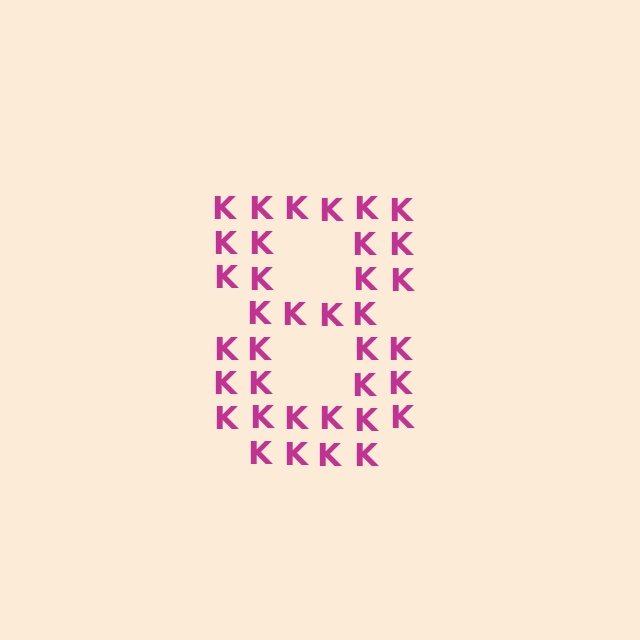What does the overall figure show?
The overall figure shows the digit 8.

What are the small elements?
The small elements are letter K's.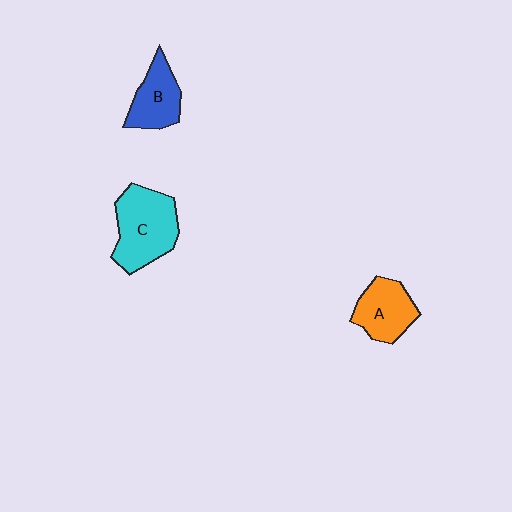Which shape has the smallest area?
Shape B (blue).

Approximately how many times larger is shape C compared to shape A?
Approximately 1.5 times.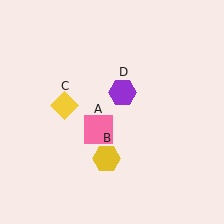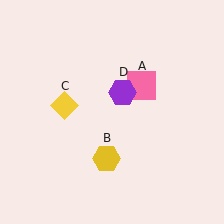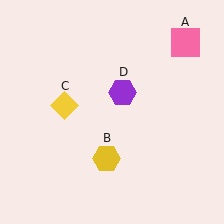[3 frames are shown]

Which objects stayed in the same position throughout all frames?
Yellow hexagon (object B) and yellow diamond (object C) and purple hexagon (object D) remained stationary.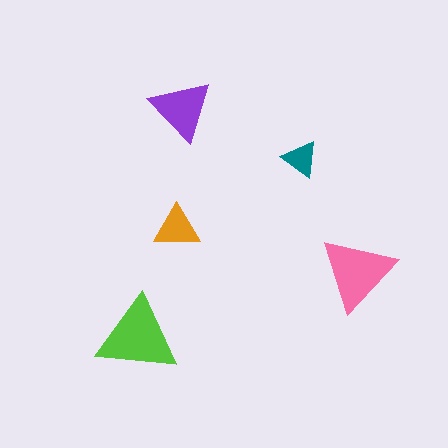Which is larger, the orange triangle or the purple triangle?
The purple one.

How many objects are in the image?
There are 5 objects in the image.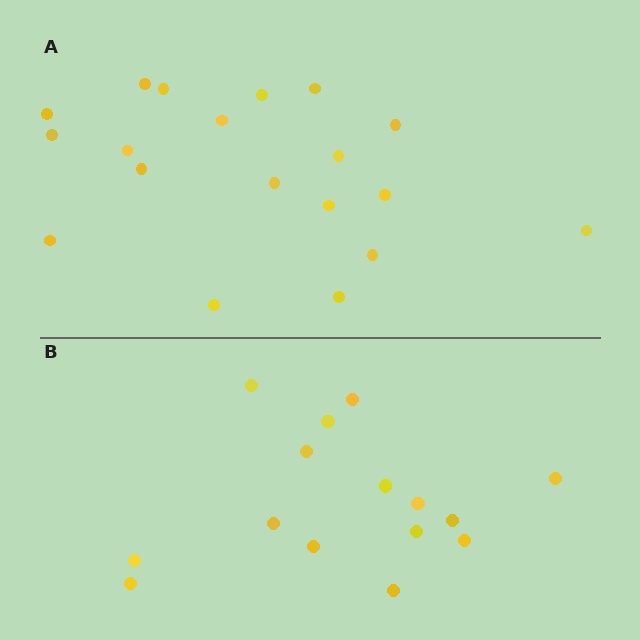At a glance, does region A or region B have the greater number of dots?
Region A (the top region) has more dots.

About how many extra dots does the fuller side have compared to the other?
Region A has about 4 more dots than region B.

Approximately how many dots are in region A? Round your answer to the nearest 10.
About 20 dots. (The exact count is 19, which rounds to 20.)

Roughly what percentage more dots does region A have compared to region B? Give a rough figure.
About 25% more.